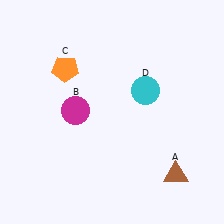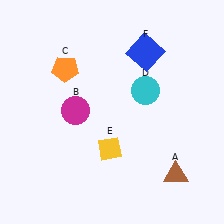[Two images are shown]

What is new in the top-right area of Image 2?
A blue square (F) was added in the top-right area of Image 2.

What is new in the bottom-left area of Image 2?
A yellow diamond (E) was added in the bottom-left area of Image 2.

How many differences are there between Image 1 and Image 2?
There are 2 differences between the two images.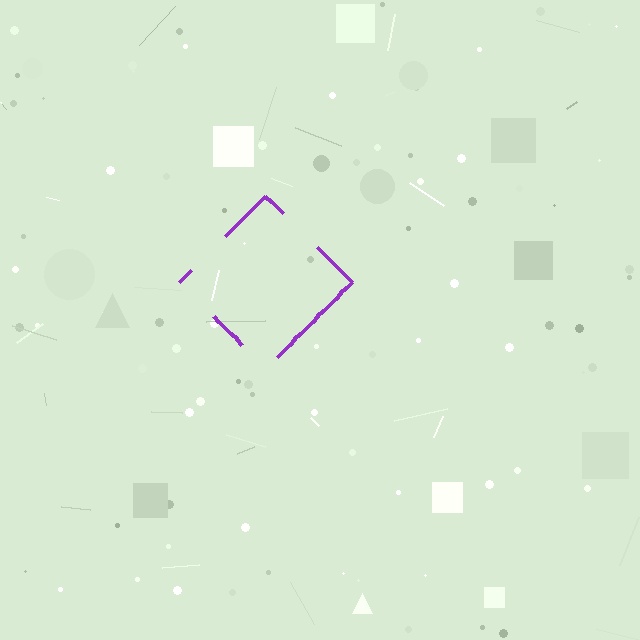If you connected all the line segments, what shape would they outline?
They would outline a diamond.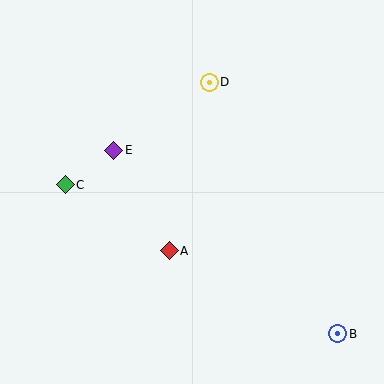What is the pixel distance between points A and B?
The distance between A and B is 188 pixels.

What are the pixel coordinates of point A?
Point A is at (169, 251).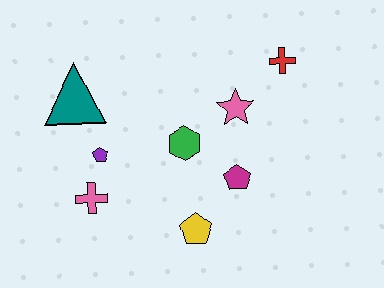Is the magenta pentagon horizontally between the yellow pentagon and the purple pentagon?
No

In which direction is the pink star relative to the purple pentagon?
The pink star is to the right of the purple pentagon.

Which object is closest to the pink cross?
The purple pentagon is closest to the pink cross.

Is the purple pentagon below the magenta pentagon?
No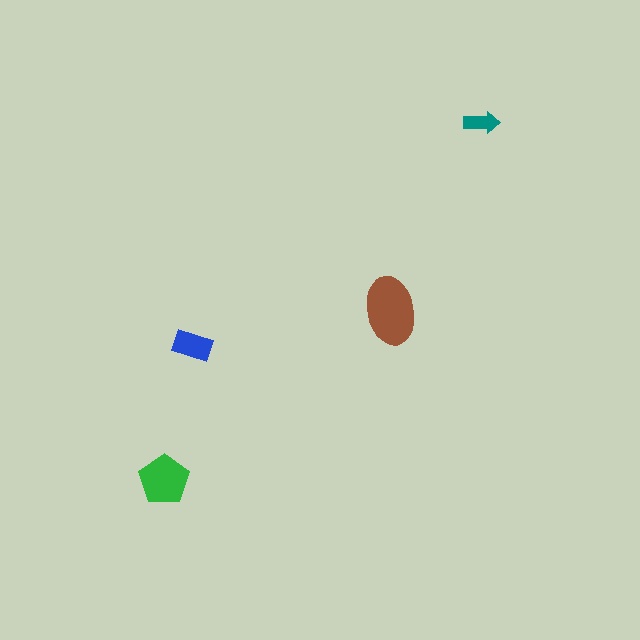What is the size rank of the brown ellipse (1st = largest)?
1st.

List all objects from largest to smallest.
The brown ellipse, the green pentagon, the blue rectangle, the teal arrow.